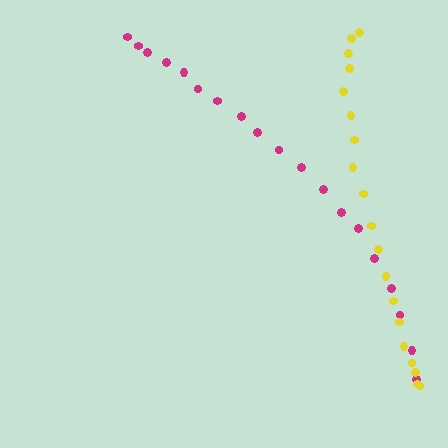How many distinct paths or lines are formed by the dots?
There are 2 distinct paths.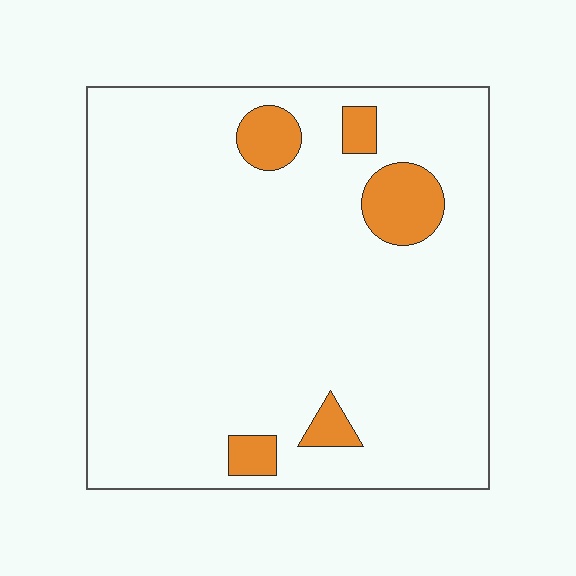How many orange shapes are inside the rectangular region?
5.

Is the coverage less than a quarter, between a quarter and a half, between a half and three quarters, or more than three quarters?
Less than a quarter.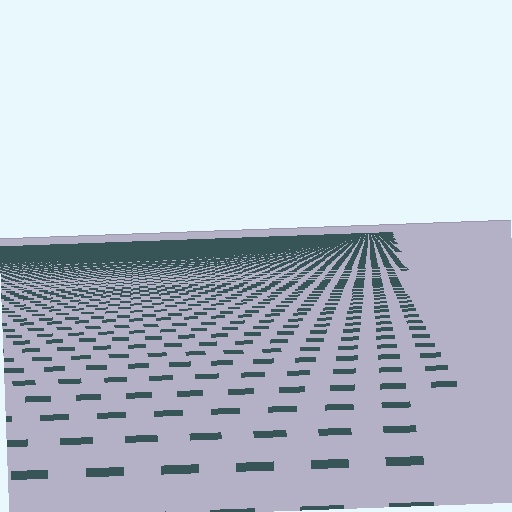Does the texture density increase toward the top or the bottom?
Density increases toward the top.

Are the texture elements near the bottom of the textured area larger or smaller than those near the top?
Larger. Near the bottom, elements are closer to the viewer and appear at a bigger on-screen size.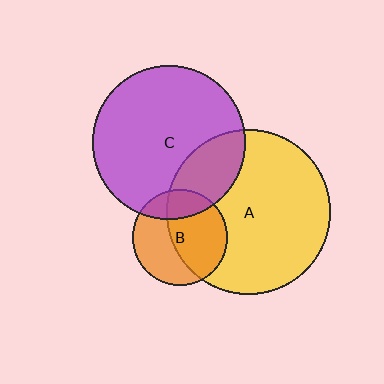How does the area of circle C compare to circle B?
Approximately 2.6 times.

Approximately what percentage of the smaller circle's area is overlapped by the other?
Approximately 25%.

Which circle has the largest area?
Circle A (yellow).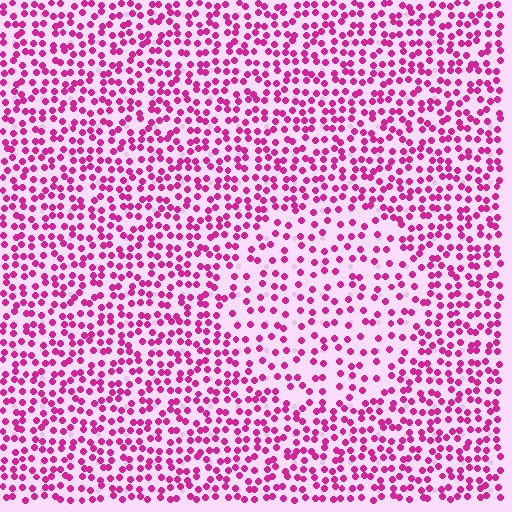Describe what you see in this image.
The image contains small magenta elements arranged at two different densities. A circle-shaped region is visible where the elements are less densely packed than the surrounding area.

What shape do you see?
I see a circle.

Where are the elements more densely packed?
The elements are more densely packed outside the circle boundary.